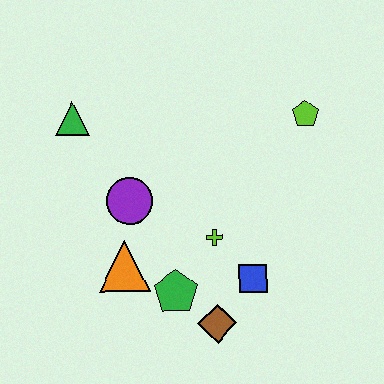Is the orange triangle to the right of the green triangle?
Yes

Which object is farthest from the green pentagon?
The lime pentagon is farthest from the green pentagon.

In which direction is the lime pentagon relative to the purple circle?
The lime pentagon is to the right of the purple circle.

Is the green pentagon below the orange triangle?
Yes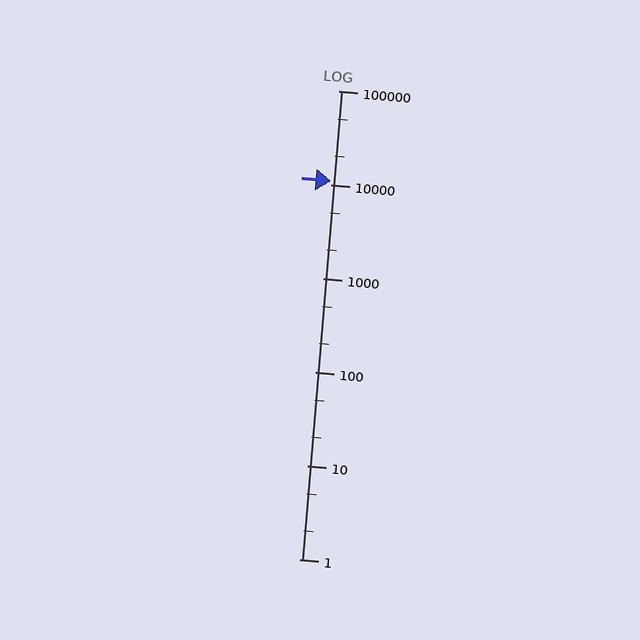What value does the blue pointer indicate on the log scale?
The pointer indicates approximately 11000.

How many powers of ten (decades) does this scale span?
The scale spans 5 decades, from 1 to 100000.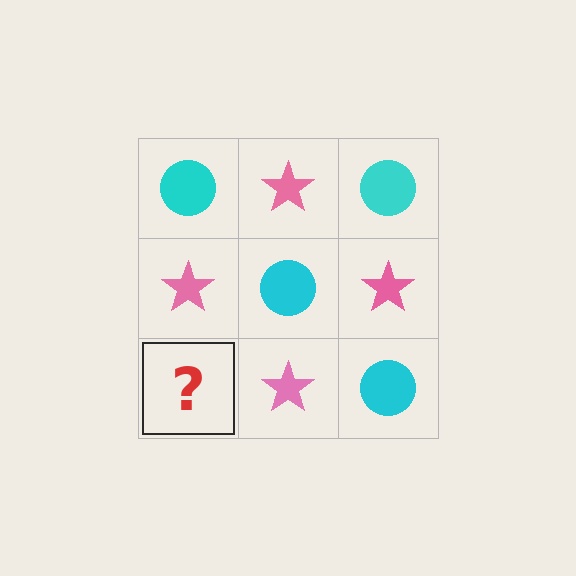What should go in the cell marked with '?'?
The missing cell should contain a cyan circle.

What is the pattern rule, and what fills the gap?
The rule is that it alternates cyan circle and pink star in a checkerboard pattern. The gap should be filled with a cyan circle.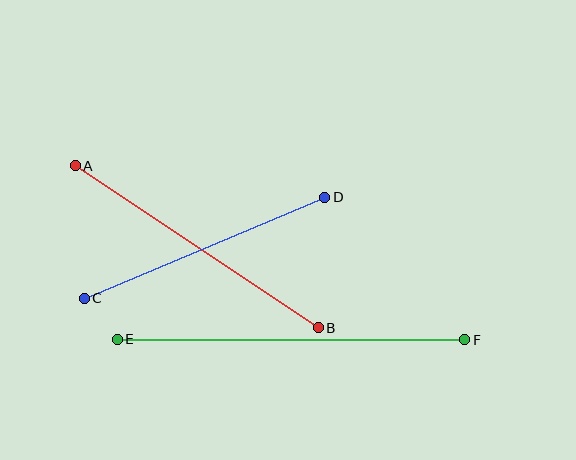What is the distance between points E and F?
The distance is approximately 347 pixels.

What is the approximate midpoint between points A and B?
The midpoint is at approximately (197, 247) pixels.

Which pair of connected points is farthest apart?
Points E and F are farthest apart.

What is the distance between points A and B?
The distance is approximately 292 pixels.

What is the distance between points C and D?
The distance is approximately 261 pixels.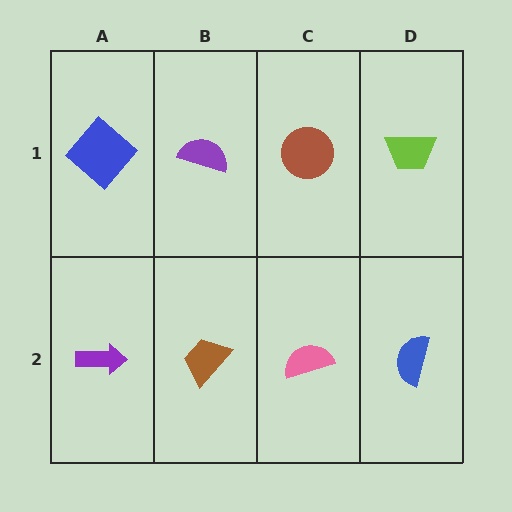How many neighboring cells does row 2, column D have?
2.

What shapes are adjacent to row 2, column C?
A brown circle (row 1, column C), a brown trapezoid (row 2, column B), a blue semicircle (row 2, column D).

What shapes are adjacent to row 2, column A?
A blue diamond (row 1, column A), a brown trapezoid (row 2, column B).